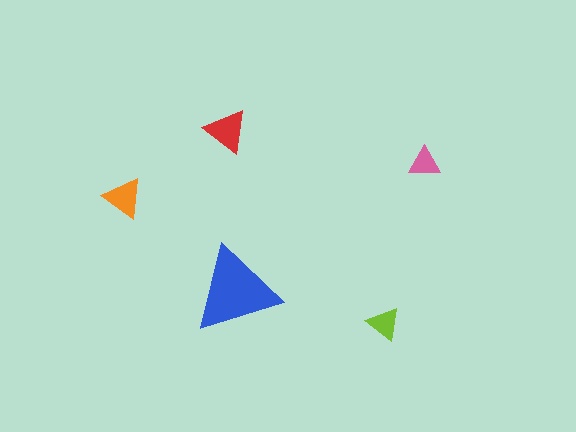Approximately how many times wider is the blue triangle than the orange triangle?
About 2 times wider.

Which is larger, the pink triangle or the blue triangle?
The blue one.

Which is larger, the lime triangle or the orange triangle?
The orange one.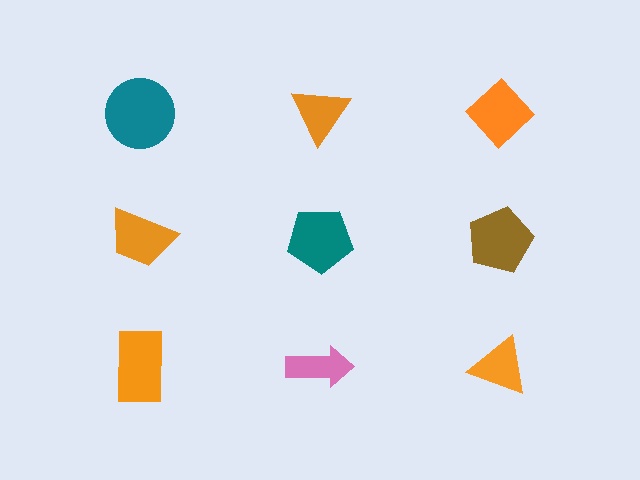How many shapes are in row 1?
3 shapes.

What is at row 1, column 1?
A teal circle.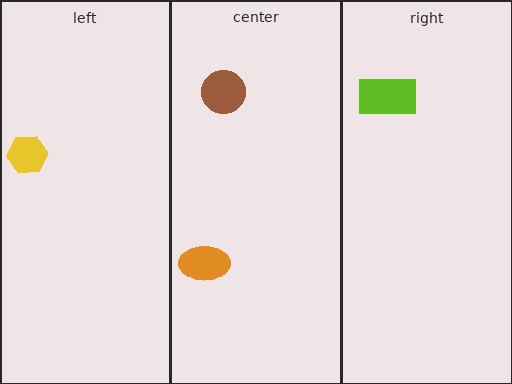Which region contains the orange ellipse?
The center region.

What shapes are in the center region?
The brown circle, the orange ellipse.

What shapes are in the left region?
The yellow hexagon.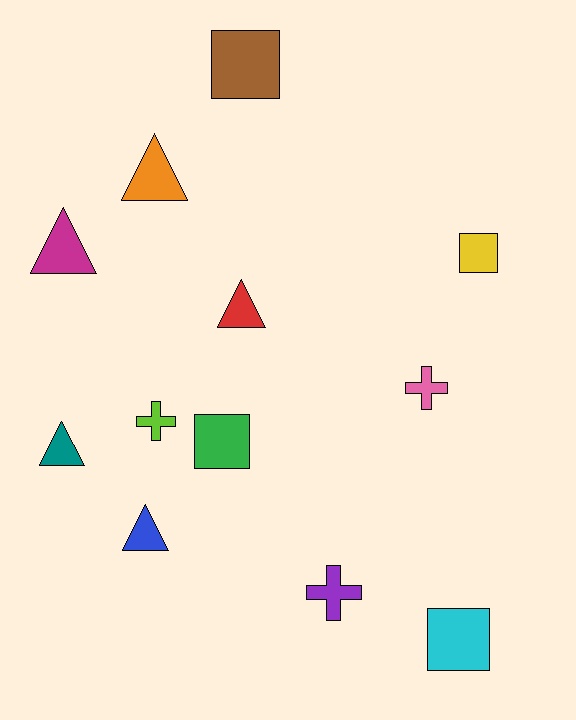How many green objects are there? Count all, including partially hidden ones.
There is 1 green object.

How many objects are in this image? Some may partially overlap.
There are 12 objects.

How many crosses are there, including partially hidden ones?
There are 3 crosses.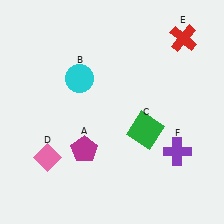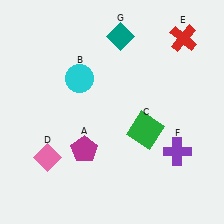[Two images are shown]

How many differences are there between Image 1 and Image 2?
There is 1 difference between the two images.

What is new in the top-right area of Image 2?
A teal diamond (G) was added in the top-right area of Image 2.